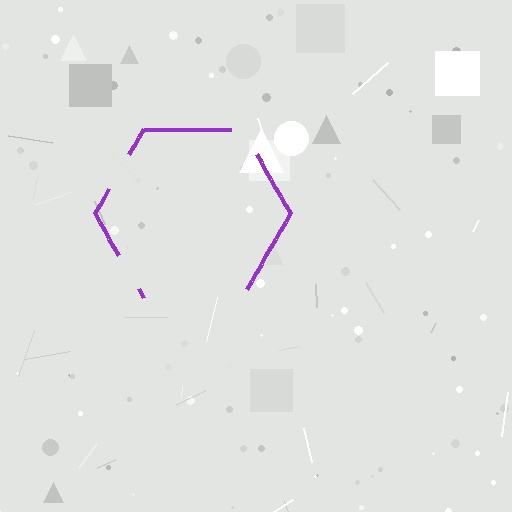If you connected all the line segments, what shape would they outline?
They would outline a hexagon.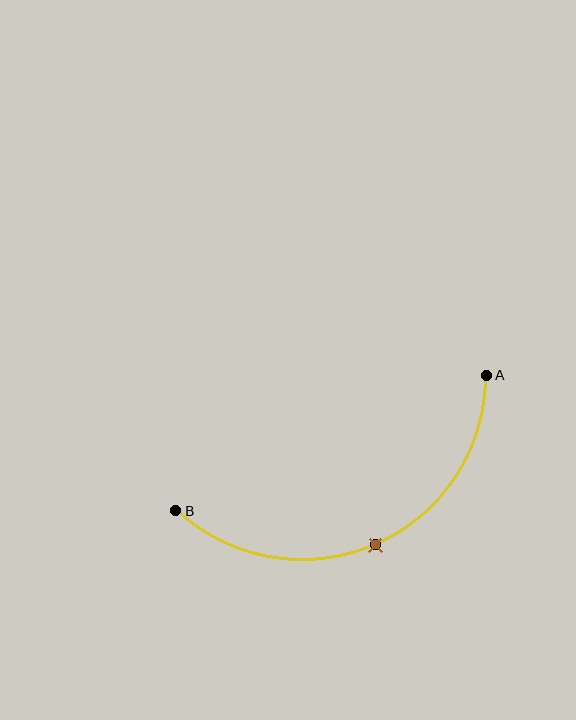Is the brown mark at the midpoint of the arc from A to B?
Yes. The brown mark lies on the arc at equal arc-length from both A and B — it is the arc midpoint.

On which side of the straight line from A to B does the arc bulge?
The arc bulges below the straight line connecting A and B.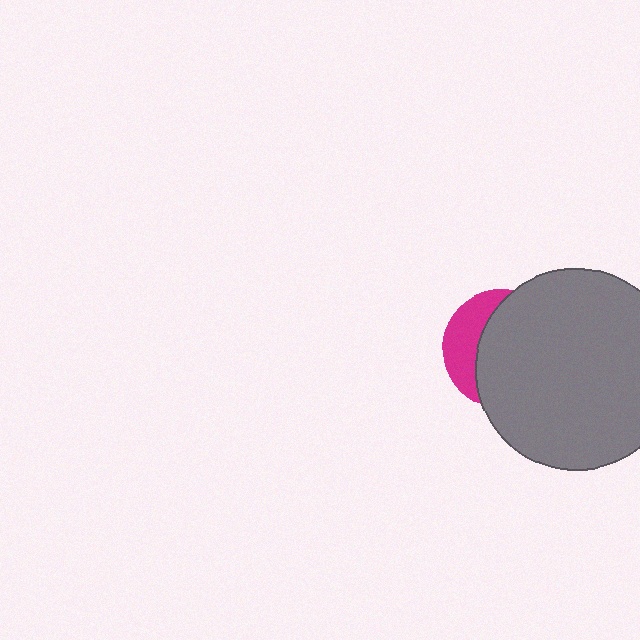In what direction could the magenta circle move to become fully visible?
The magenta circle could move left. That would shift it out from behind the gray circle entirely.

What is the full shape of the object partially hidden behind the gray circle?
The partially hidden object is a magenta circle.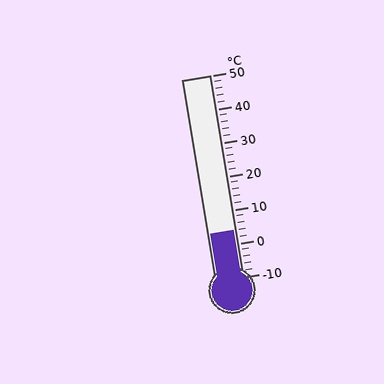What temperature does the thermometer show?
The thermometer shows approximately 4°C.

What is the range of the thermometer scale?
The thermometer scale ranges from -10°C to 50°C.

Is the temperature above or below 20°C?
The temperature is below 20°C.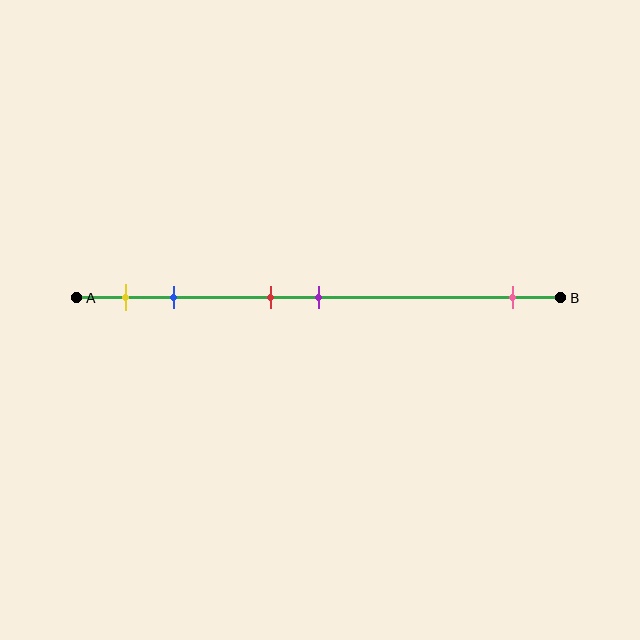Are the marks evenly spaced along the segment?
No, the marks are not evenly spaced.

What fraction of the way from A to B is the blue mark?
The blue mark is approximately 20% (0.2) of the way from A to B.